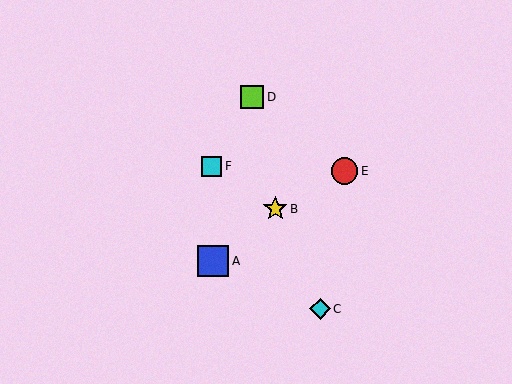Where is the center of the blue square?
The center of the blue square is at (213, 261).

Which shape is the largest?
The blue square (labeled A) is the largest.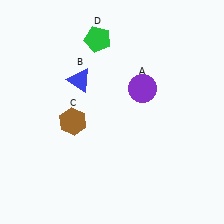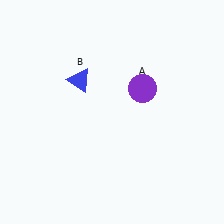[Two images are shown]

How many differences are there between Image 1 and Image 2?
There are 2 differences between the two images.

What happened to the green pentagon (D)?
The green pentagon (D) was removed in Image 2. It was in the top-left area of Image 1.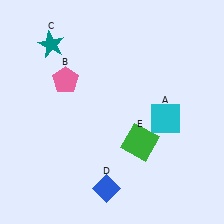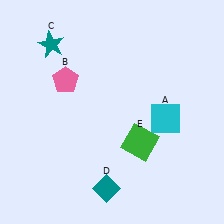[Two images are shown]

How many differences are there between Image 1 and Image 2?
There is 1 difference between the two images.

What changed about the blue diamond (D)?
In Image 1, D is blue. In Image 2, it changed to teal.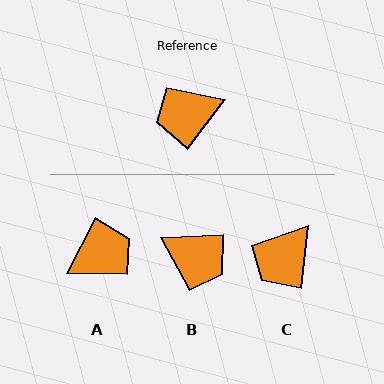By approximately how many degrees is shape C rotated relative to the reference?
Approximately 31 degrees counter-clockwise.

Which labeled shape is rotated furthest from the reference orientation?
A, about 169 degrees away.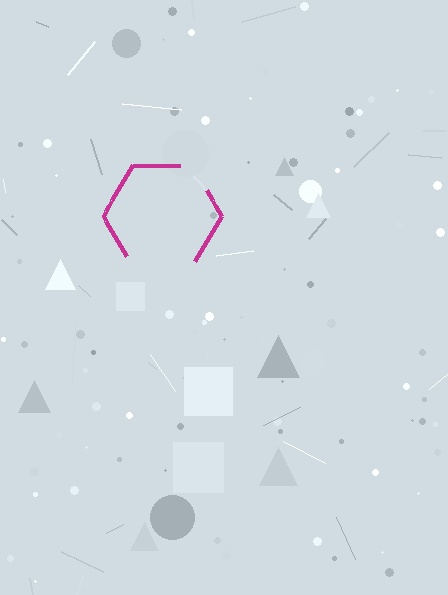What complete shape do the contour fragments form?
The contour fragments form a hexagon.